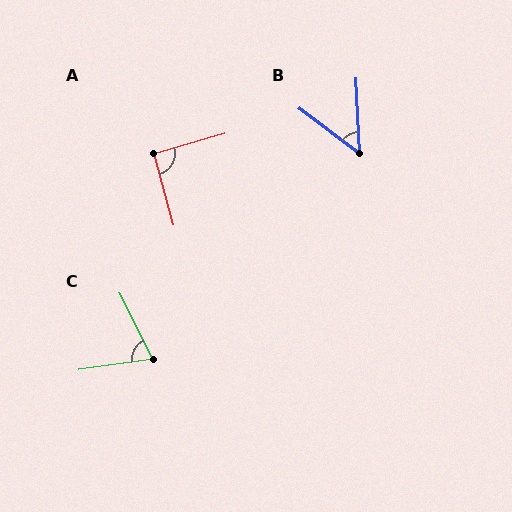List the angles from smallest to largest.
B (50°), C (71°), A (90°).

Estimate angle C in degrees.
Approximately 71 degrees.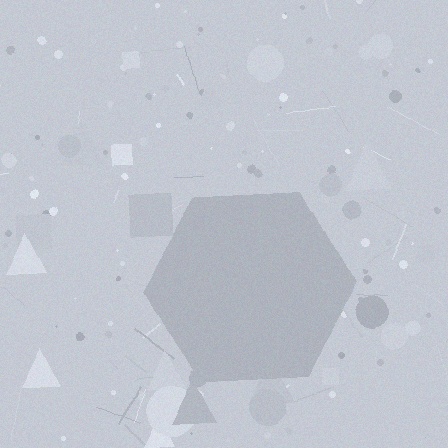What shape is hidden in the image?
A hexagon is hidden in the image.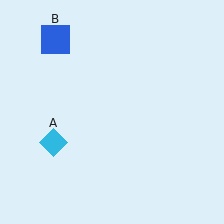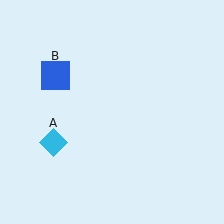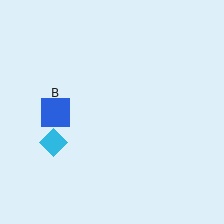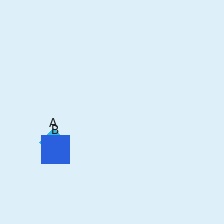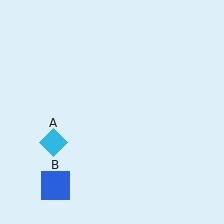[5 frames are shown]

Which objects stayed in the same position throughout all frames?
Cyan diamond (object A) remained stationary.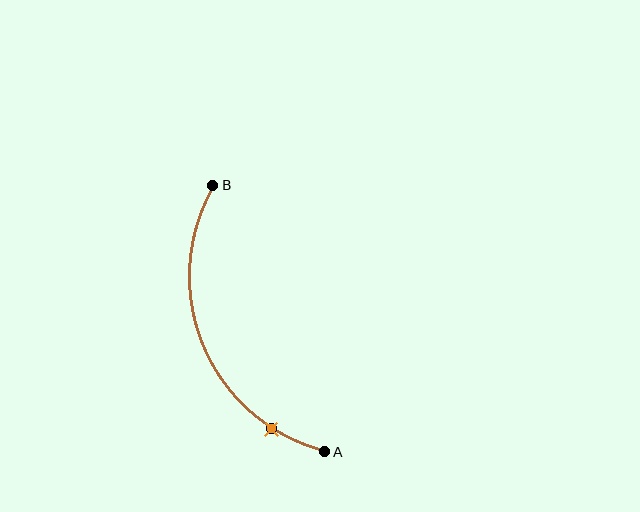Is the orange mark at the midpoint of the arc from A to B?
No. The orange mark lies on the arc but is closer to endpoint A. The arc midpoint would be at the point on the curve equidistant along the arc from both A and B.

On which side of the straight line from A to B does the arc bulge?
The arc bulges to the left of the straight line connecting A and B.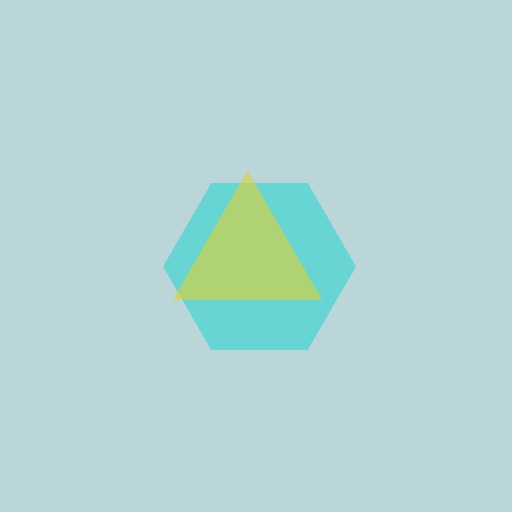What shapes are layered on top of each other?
The layered shapes are: a cyan hexagon, a yellow triangle.